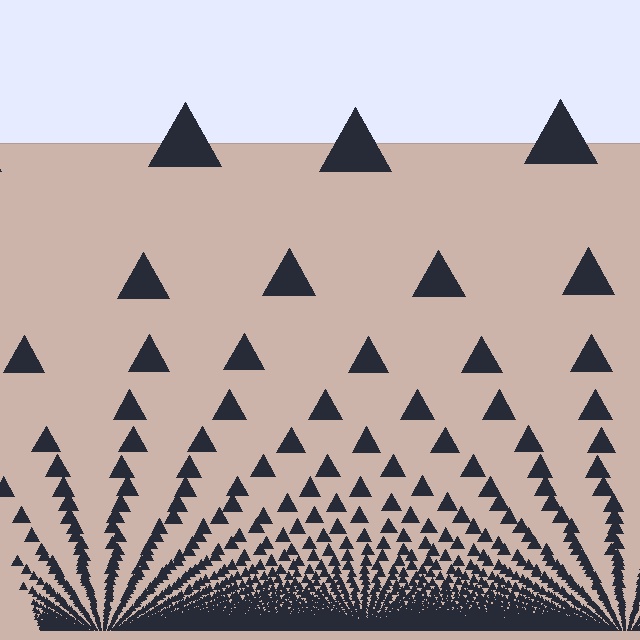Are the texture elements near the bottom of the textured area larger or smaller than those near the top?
Smaller. The gradient is inverted — elements near the bottom are smaller and denser.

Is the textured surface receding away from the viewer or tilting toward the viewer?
The surface appears to tilt toward the viewer. Texture elements get larger and sparser toward the top.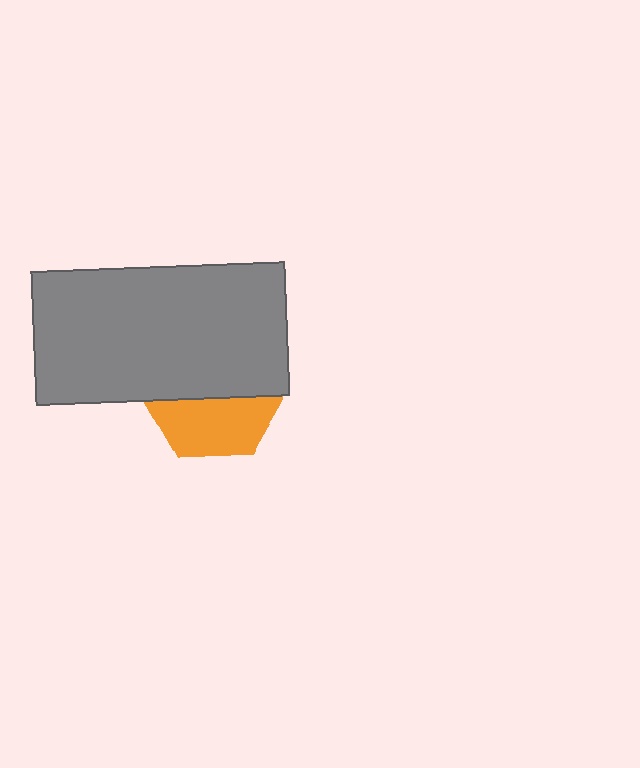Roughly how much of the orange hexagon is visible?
A small part of it is visible (roughly 41%).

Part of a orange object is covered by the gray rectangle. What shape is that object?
It is a hexagon.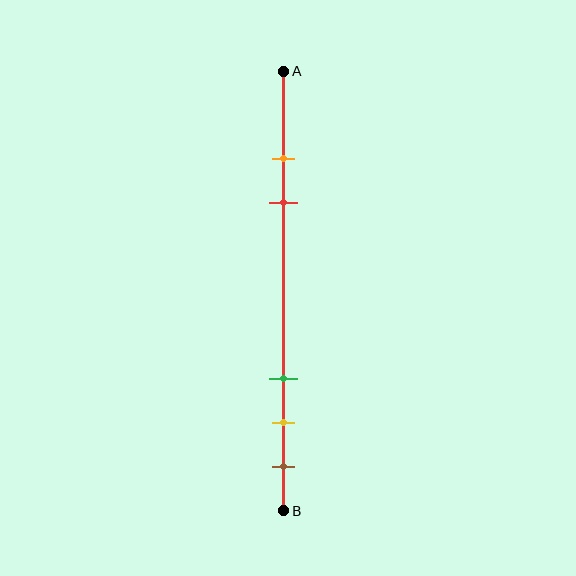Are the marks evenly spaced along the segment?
No, the marks are not evenly spaced.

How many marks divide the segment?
There are 5 marks dividing the segment.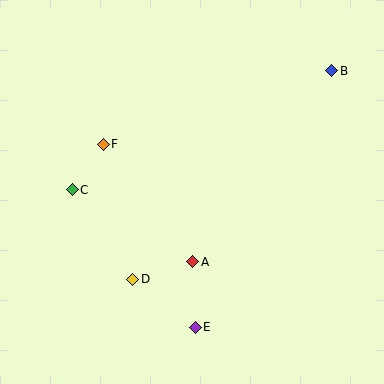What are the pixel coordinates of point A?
Point A is at (193, 262).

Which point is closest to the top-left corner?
Point F is closest to the top-left corner.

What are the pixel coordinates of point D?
Point D is at (133, 279).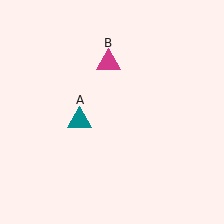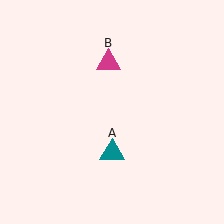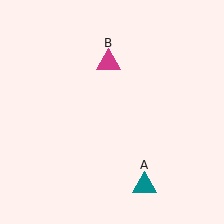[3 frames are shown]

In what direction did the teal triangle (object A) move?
The teal triangle (object A) moved down and to the right.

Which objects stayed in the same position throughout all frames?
Magenta triangle (object B) remained stationary.